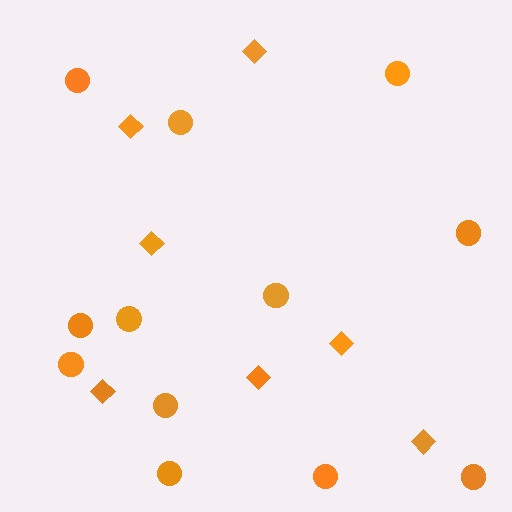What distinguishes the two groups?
There are 2 groups: one group of diamonds (7) and one group of circles (12).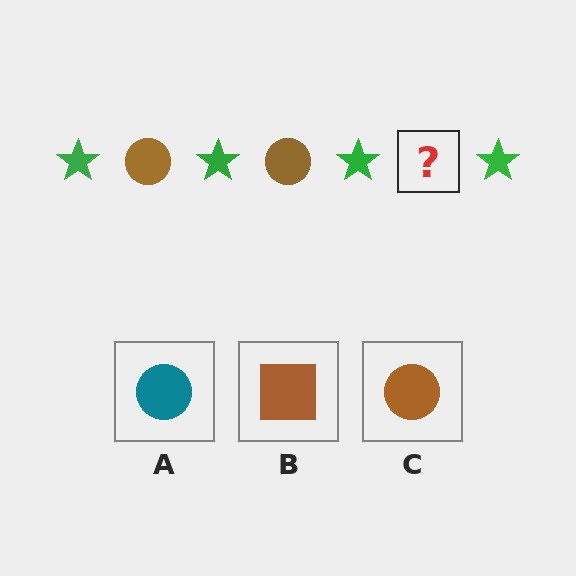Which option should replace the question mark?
Option C.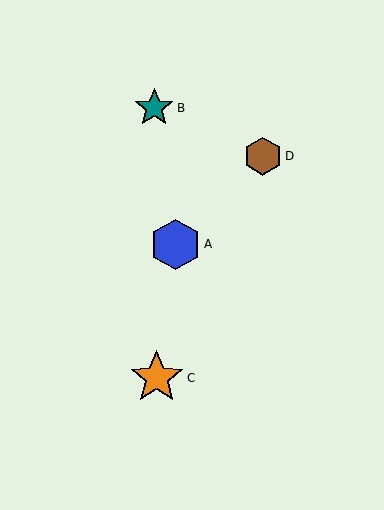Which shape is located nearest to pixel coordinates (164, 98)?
The teal star (labeled B) at (154, 108) is nearest to that location.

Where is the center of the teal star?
The center of the teal star is at (154, 108).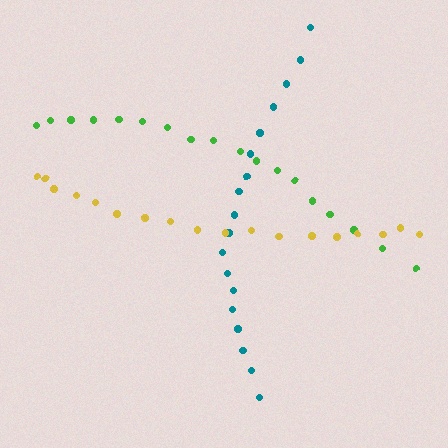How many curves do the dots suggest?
There are 3 distinct paths.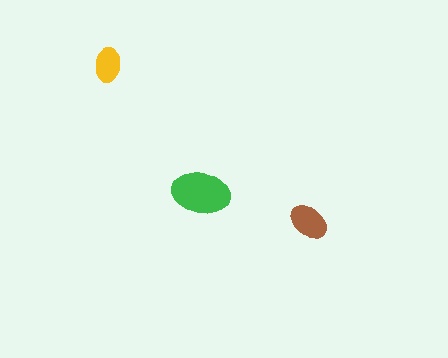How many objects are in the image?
There are 3 objects in the image.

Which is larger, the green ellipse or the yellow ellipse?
The green one.